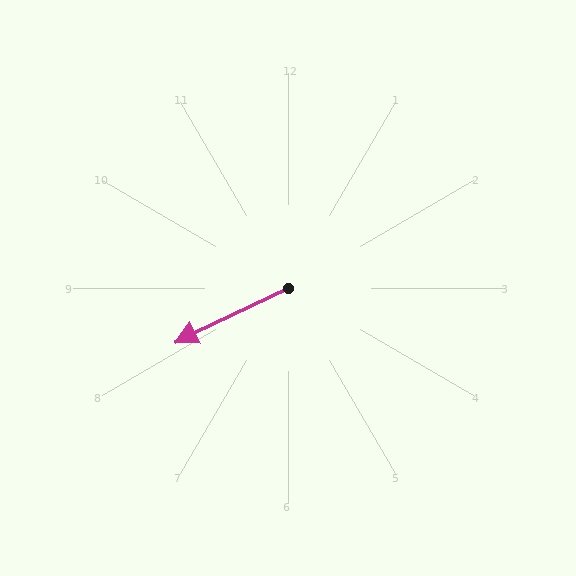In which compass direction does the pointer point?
Southwest.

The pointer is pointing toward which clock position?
Roughly 8 o'clock.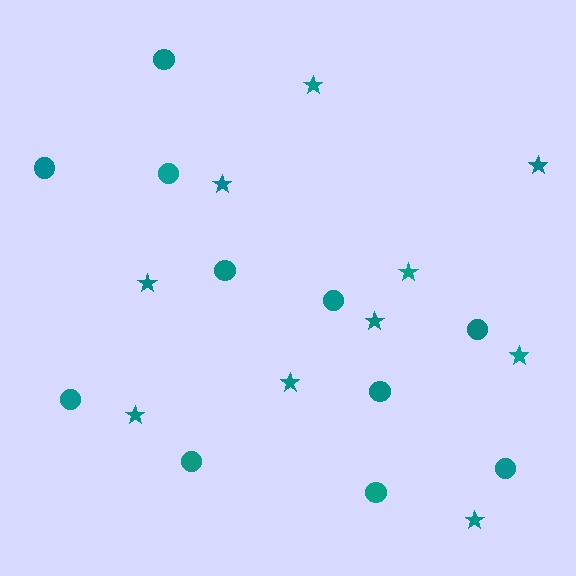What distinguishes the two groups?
There are 2 groups: one group of circles (11) and one group of stars (10).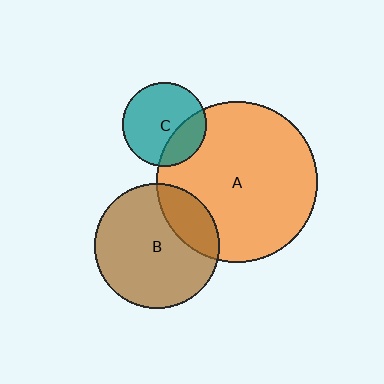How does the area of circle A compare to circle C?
Approximately 3.7 times.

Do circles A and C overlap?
Yes.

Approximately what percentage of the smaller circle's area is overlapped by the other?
Approximately 30%.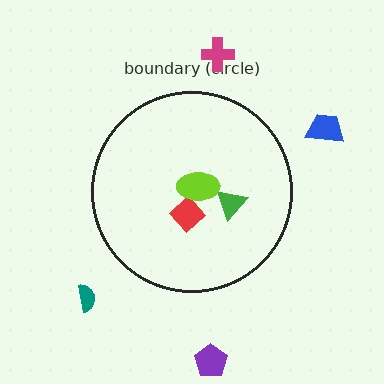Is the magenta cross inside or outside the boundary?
Outside.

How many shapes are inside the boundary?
3 inside, 4 outside.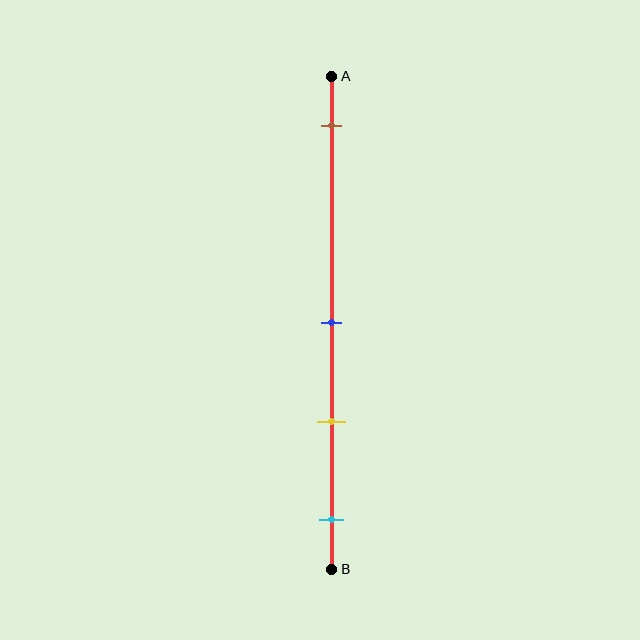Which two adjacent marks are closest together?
The blue and yellow marks are the closest adjacent pair.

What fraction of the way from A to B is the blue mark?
The blue mark is approximately 50% (0.5) of the way from A to B.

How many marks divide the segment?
There are 4 marks dividing the segment.